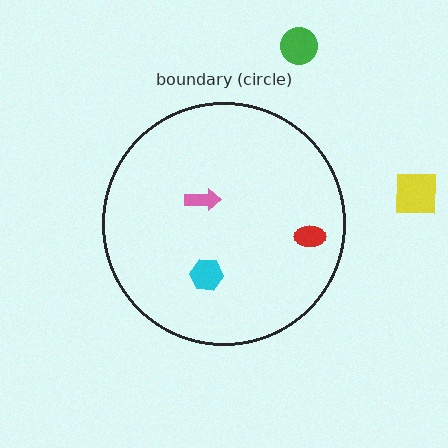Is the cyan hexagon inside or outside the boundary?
Inside.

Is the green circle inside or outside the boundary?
Outside.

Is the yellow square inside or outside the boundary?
Outside.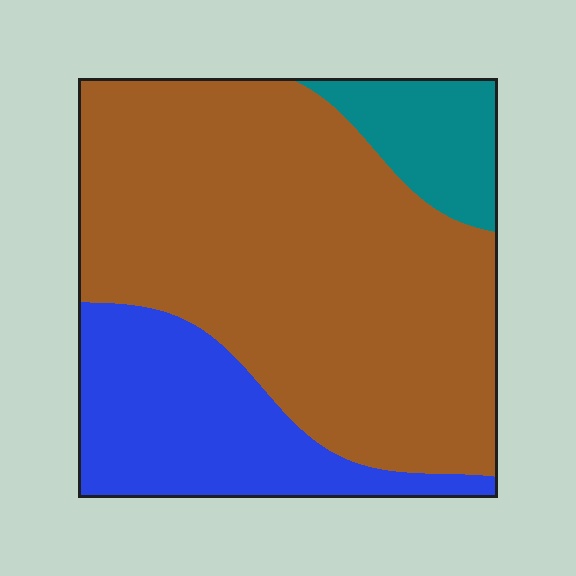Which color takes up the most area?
Brown, at roughly 65%.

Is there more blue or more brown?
Brown.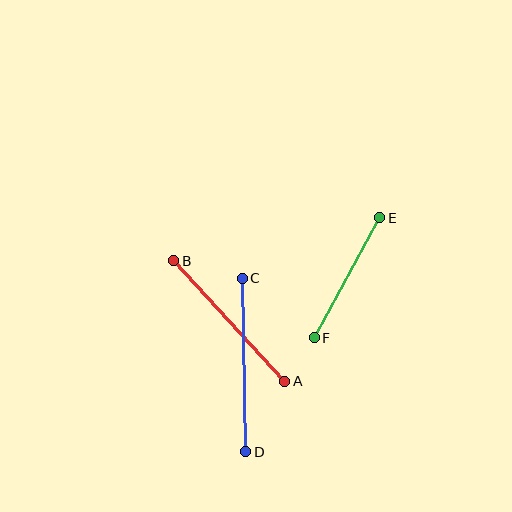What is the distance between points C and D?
The distance is approximately 173 pixels.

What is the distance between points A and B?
The distance is approximately 164 pixels.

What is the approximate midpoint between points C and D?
The midpoint is at approximately (244, 365) pixels.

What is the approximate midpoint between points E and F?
The midpoint is at approximately (347, 278) pixels.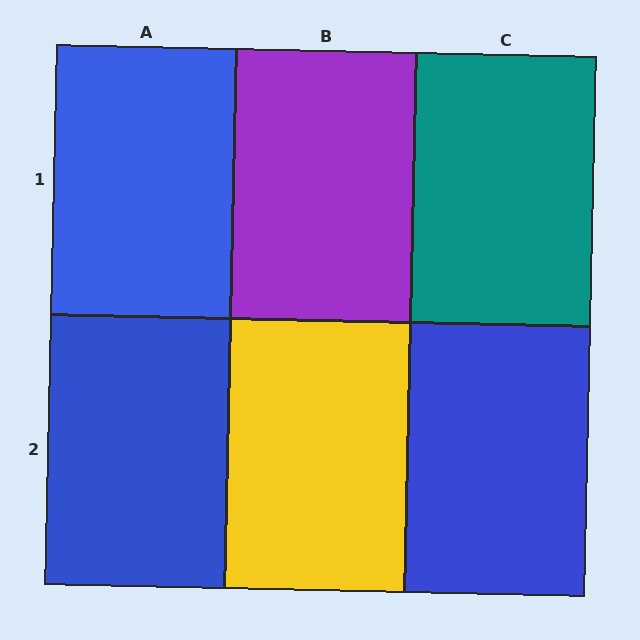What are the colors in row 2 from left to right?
Blue, yellow, blue.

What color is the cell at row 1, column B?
Purple.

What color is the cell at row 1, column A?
Blue.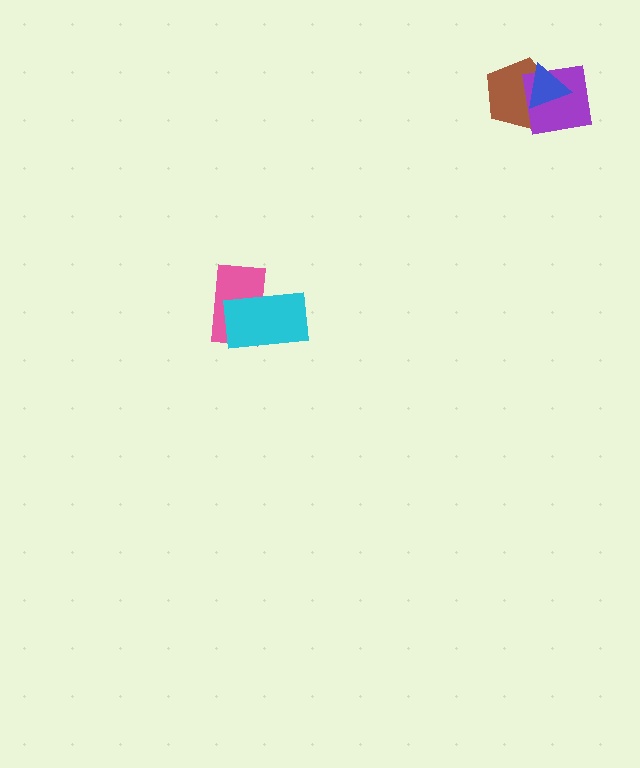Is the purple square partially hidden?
Yes, it is partially covered by another shape.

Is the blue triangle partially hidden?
No, no other shape covers it.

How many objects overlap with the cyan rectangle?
1 object overlaps with the cyan rectangle.